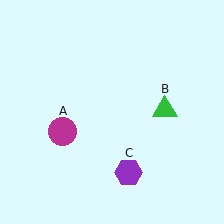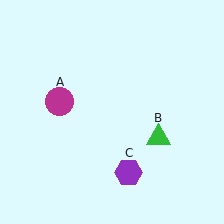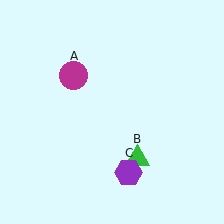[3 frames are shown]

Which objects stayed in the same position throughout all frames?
Purple hexagon (object C) remained stationary.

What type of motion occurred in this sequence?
The magenta circle (object A), green triangle (object B) rotated clockwise around the center of the scene.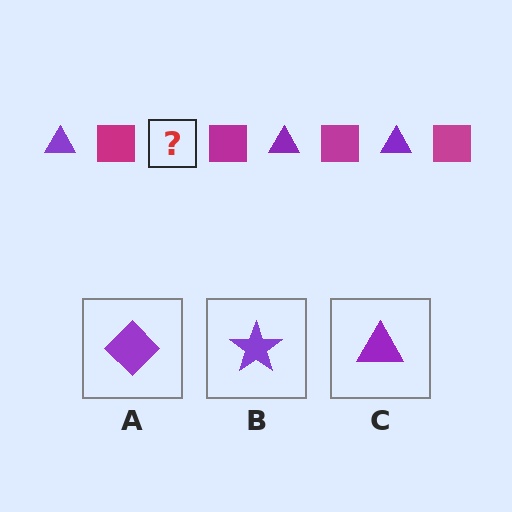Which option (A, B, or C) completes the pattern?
C.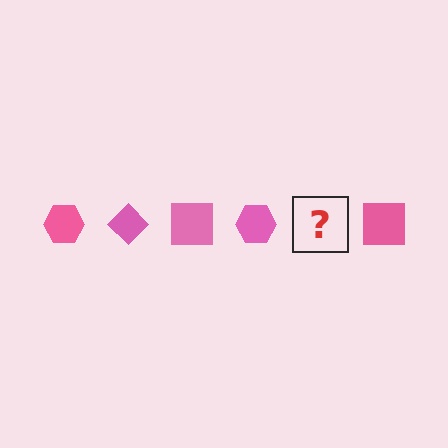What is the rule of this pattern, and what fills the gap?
The rule is that the pattern cycles through hexagon, diamond, square shapes in pink. The gap should be filled with a pink diamond.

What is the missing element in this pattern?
The missing element is a pink diamond.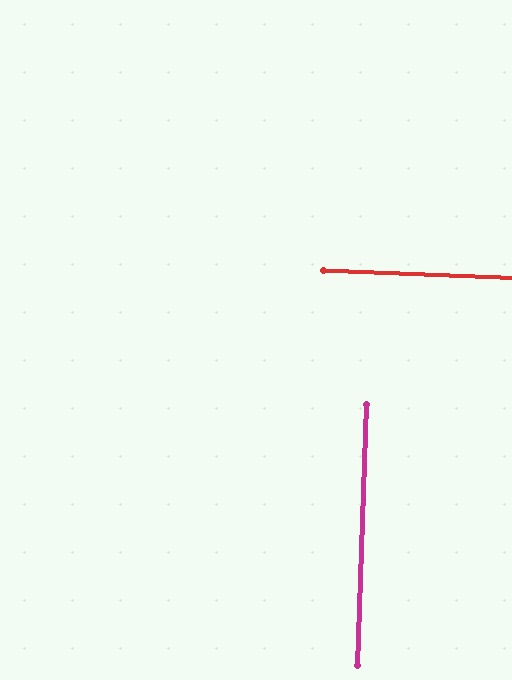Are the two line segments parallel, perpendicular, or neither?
Perpendicular — they meet at approximately 90°.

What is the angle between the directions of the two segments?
Approximately 90 degrees.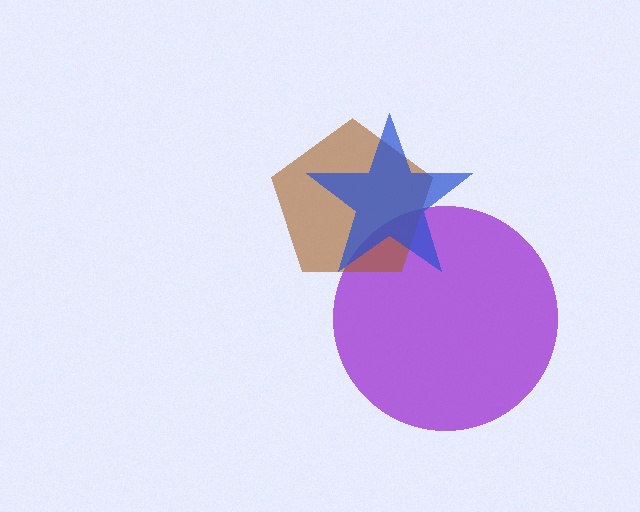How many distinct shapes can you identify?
There are 3 distinct shapes: a purple circle, a brown pentagon, a blue star.